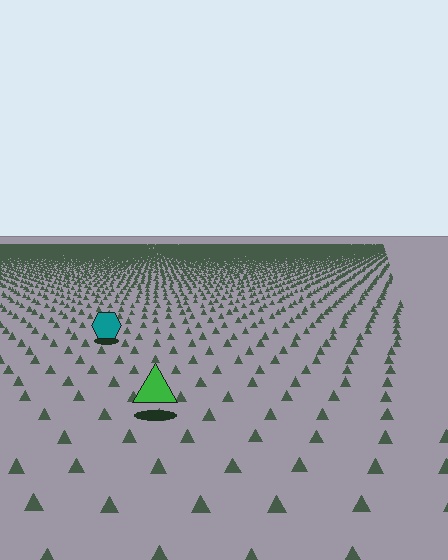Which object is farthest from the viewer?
The teal hexagon is farthest from the viewer. It appears smaller and the ground texture around it is denser.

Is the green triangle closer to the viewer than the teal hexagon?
Yes. The green triangle is closer — you can tell from the texture gradient: the ground texture is coarser near it.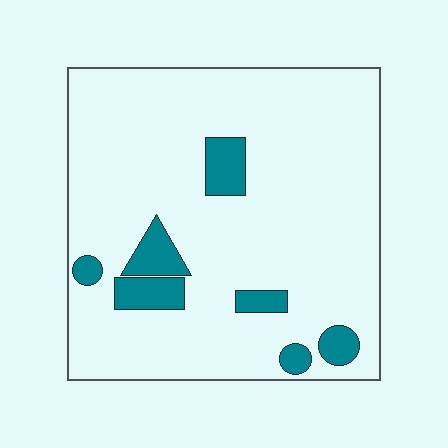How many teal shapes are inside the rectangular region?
7.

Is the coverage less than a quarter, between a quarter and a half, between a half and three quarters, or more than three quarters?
Less than a quarter.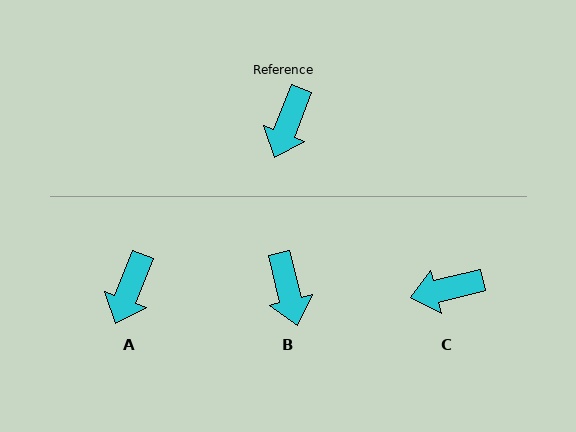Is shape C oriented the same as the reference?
No, it is off by about 55 degrees.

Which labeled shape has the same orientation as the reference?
A.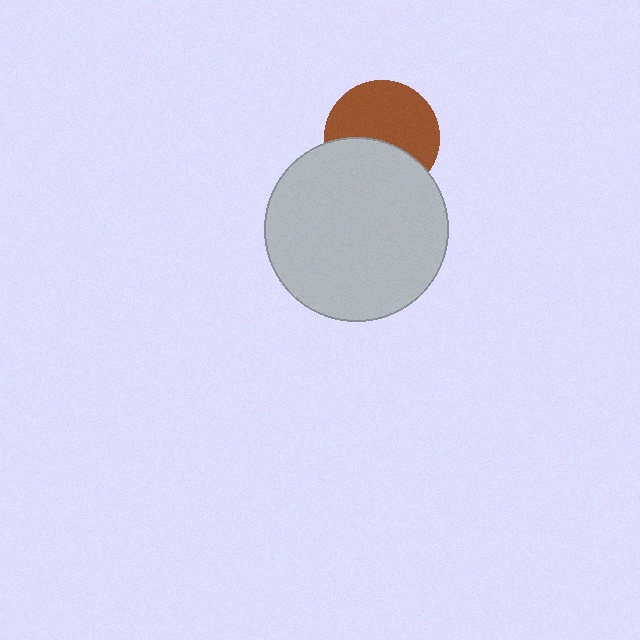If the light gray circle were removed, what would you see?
You would see the complete brown circle.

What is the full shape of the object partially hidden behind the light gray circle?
The partially hidden object is a brown circle.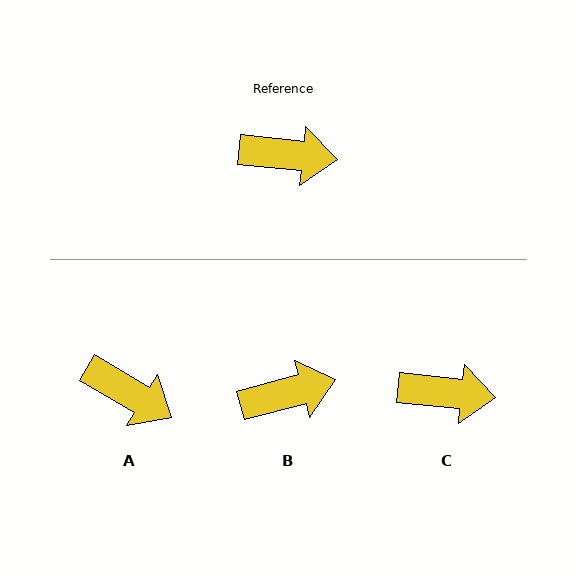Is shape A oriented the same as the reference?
No, it is off by about 25 degrees.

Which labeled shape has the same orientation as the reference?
C.